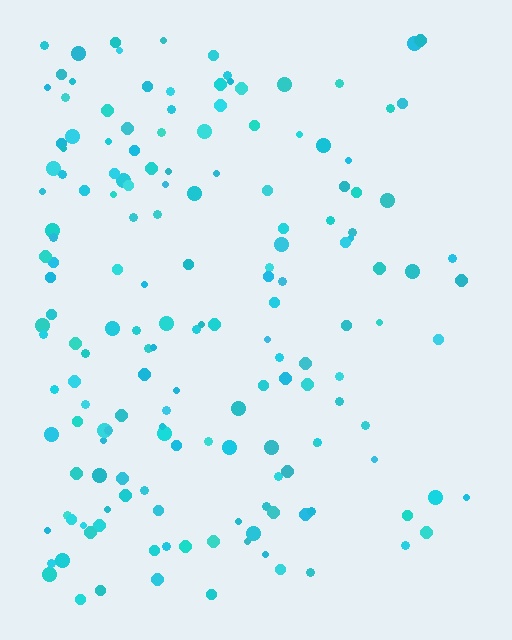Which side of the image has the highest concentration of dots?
The left.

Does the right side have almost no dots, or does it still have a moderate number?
Still a moderate number, just noticeably fewer than the left.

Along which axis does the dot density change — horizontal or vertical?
Horizontal.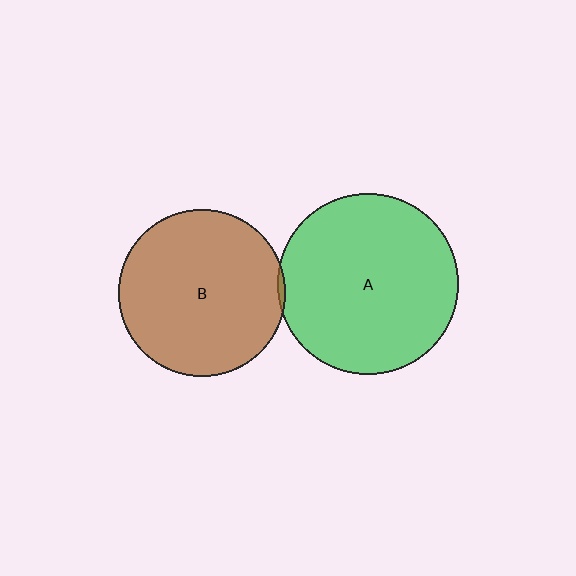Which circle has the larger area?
Circle A (green).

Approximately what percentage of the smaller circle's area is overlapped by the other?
Approximately 5%.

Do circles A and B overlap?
Yes.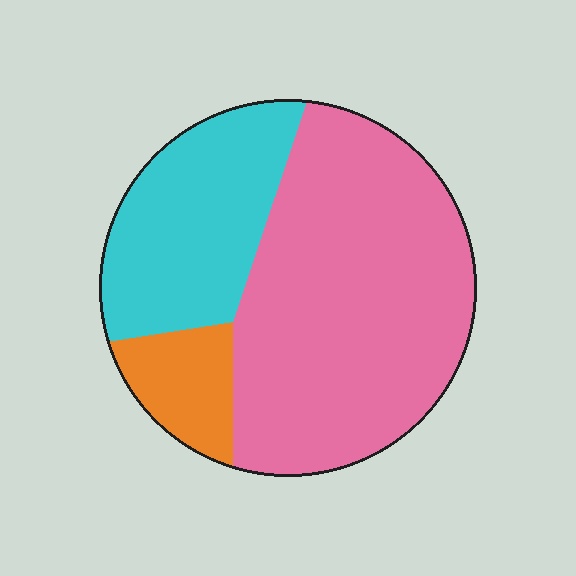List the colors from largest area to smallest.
From largest to smallest: pink, cyan, orange.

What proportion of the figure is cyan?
Cyan covers roughly 30% of the figure.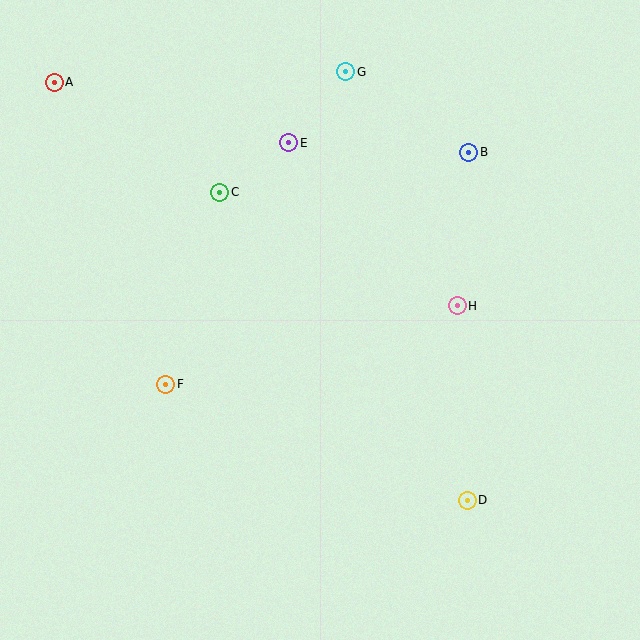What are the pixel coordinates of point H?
Point H is at (457, 306).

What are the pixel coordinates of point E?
Point E is at (289, 143).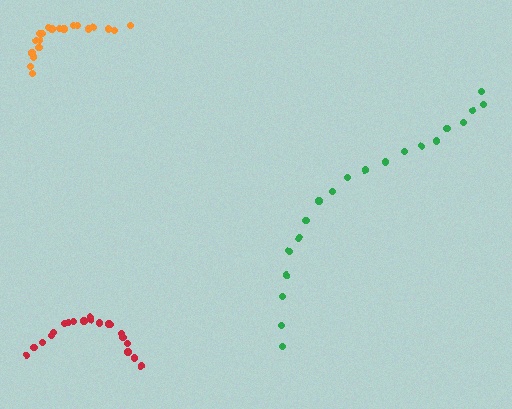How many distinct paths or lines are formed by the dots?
There are 3 distinct paths.